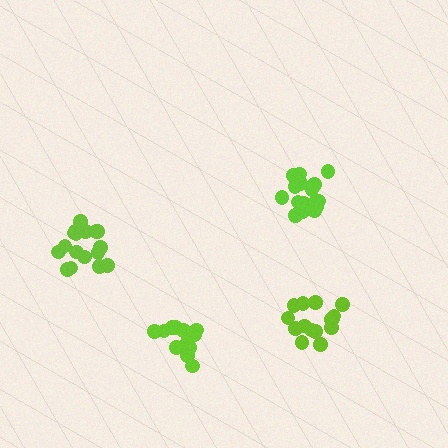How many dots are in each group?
Group 1: 15 dots, Group 2: 13 dots, Group 3: 17 dots, Group 4: 19 dots (64 total).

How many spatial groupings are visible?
There are 4 spatial groupings.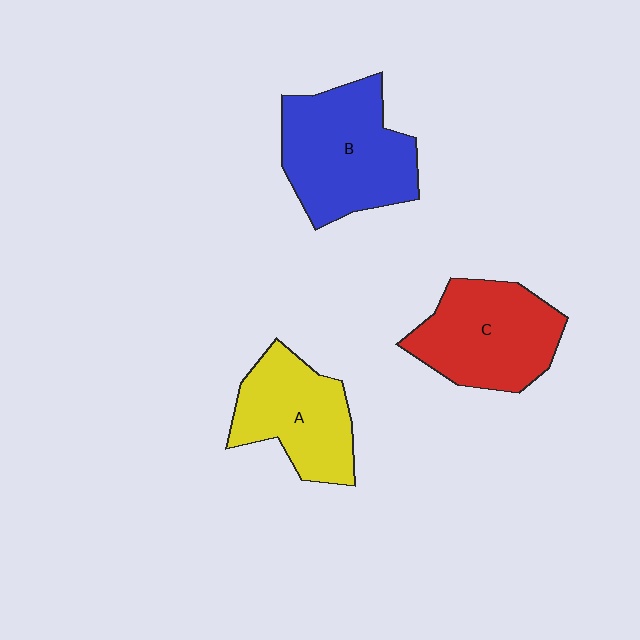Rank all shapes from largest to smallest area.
From largest to smallest: B (blue), C (red), A (yellow).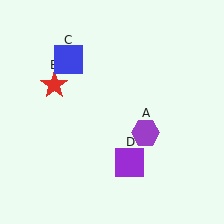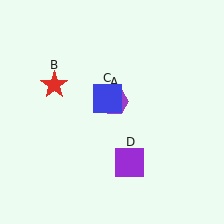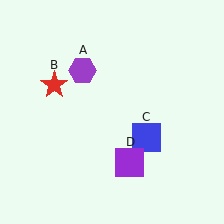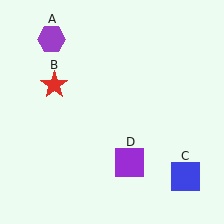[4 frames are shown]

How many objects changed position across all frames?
2 objects changed position: purple hexagon (object A), blue square (object C).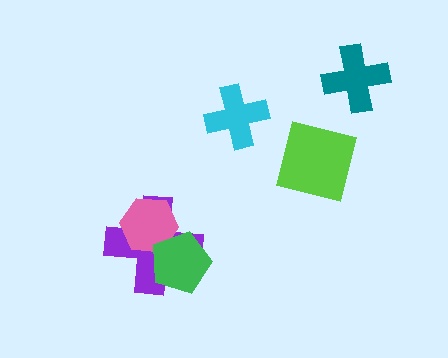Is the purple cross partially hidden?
Yes, it is partially covered by another shape.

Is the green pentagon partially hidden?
No, no other shape covers it.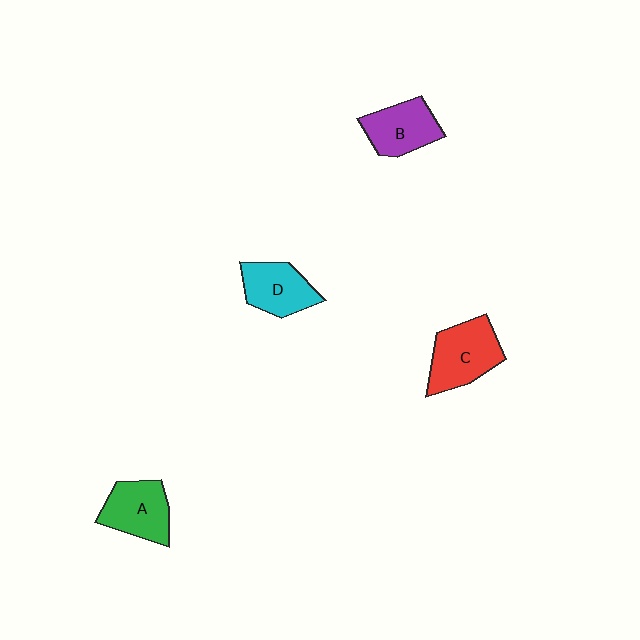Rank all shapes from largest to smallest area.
From largest to smallest: C (red), A (green), B (purple), D (cyan).